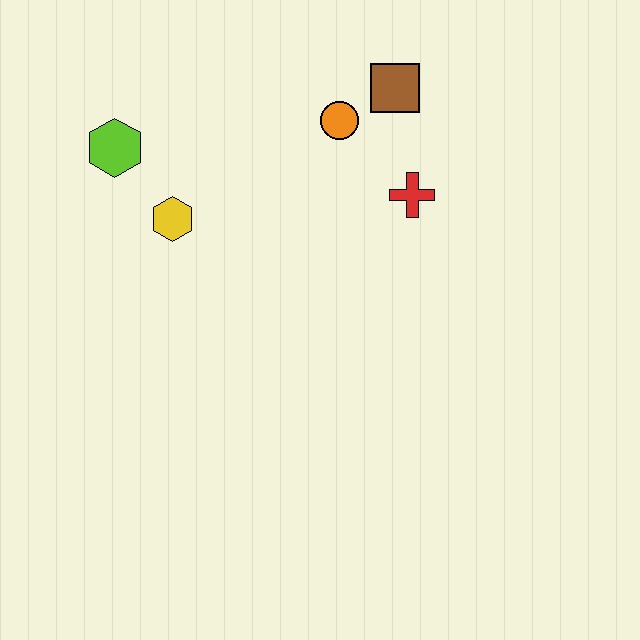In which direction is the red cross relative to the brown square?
The red cross is below the brown square.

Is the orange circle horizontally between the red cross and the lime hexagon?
Yes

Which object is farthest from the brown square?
The lime hexagon is farthest from the brown square.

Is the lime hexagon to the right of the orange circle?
No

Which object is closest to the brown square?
The orange circle is closest to the brown square.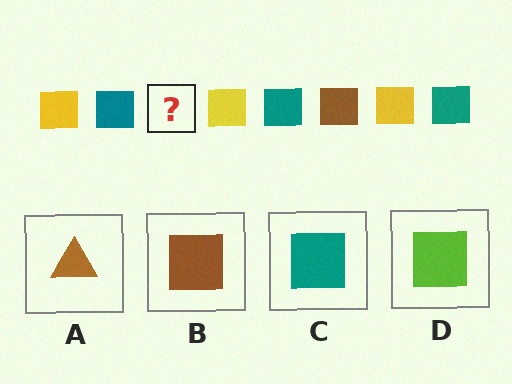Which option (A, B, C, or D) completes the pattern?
B.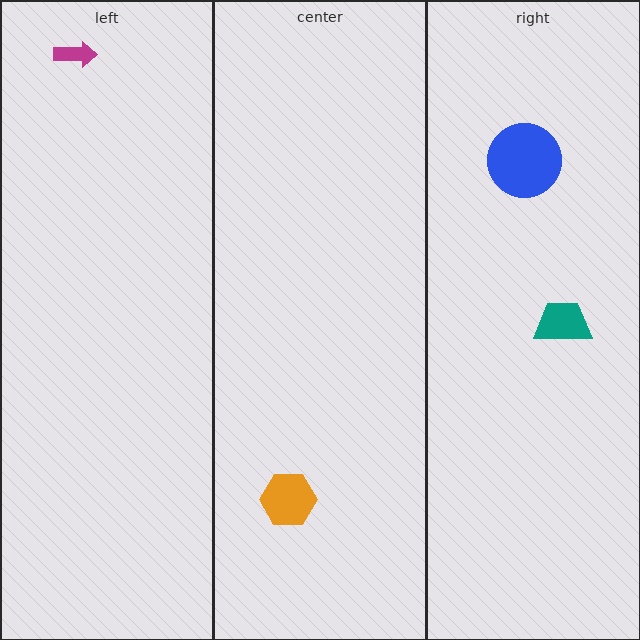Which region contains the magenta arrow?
The left region.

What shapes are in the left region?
The magenta arrow.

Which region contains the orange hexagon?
The center region.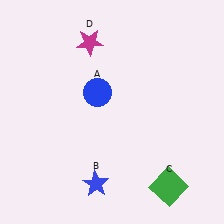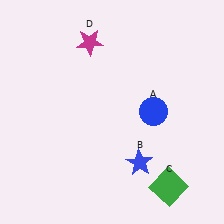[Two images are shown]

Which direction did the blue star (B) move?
The blue star (B) moved right.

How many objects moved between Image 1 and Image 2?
2 objects moved between the two images.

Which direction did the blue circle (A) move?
The blue circle (A) moved right.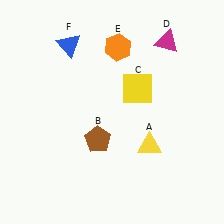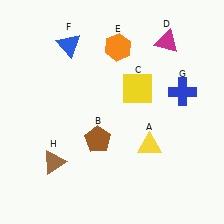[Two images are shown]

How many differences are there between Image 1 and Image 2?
There are 2 differences between the two images.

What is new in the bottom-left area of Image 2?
A brown triangle (H) was added in the bottom-left area of Image 2.